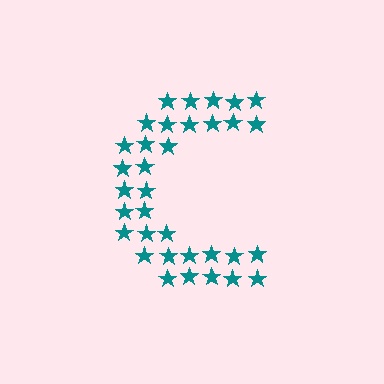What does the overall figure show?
The overall figure shows the letter C.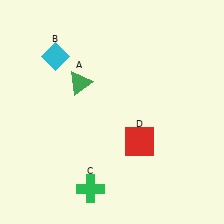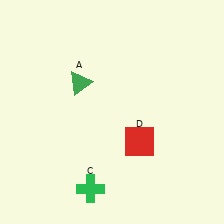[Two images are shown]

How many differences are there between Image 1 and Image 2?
There is 1 difference between the two images.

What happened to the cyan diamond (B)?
The cyan diamond (B) was removed in Image 2. It was in the top-left area of Image 1.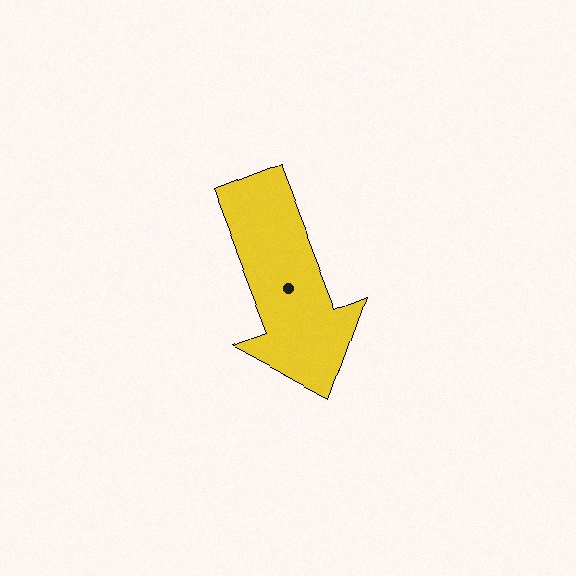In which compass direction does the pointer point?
South.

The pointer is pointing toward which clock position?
Roughly 5 o'clock.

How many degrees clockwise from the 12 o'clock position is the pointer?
Approximately 159 degrees.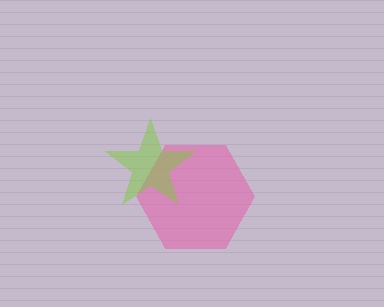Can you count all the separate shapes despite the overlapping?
Yes, there are 2 separate shapes.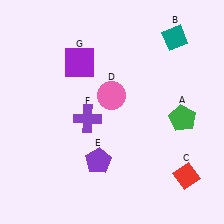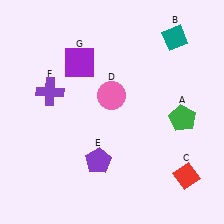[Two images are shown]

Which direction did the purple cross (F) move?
The purple cross (F) moved left.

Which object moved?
The purple cross (F) moved left.